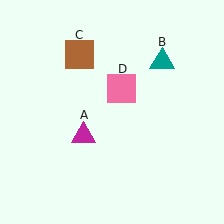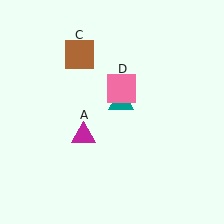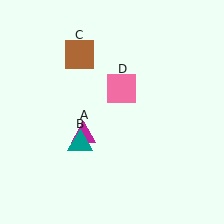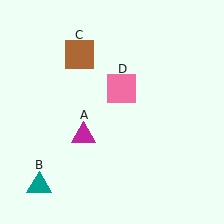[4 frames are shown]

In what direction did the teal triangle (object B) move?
The teal triangle (object B) moved down and to the left.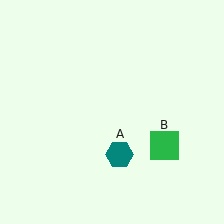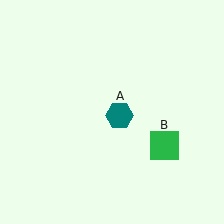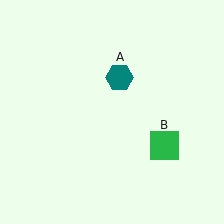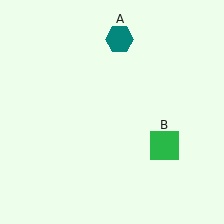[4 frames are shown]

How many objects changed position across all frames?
1 object changed position: teal hexagon (object A).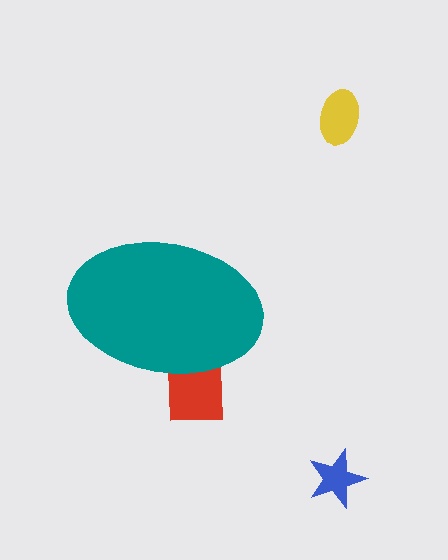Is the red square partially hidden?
Yes, the red square is partially hidden behind the teal ellipse.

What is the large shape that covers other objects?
A teal ellipse.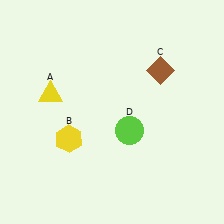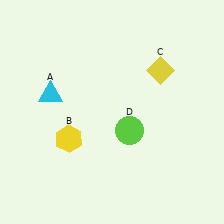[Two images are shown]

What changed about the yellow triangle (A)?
In Image 1, A is yellow. In Image 2, it changed to cyan.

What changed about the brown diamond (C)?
In Image 1, C is brown. In Image 2, it changed to yellow.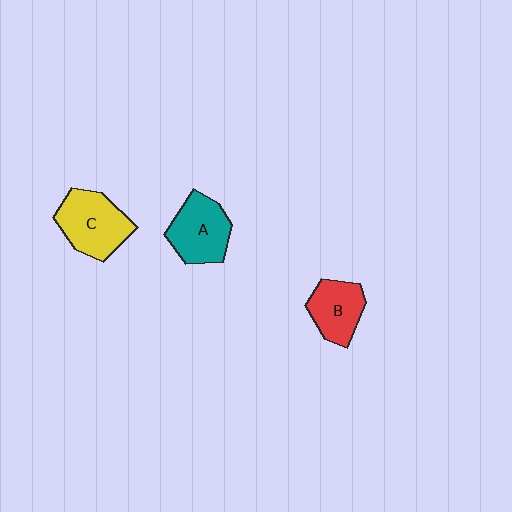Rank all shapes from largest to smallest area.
From largest to smallest: C (yellow), A (teal), B (red).